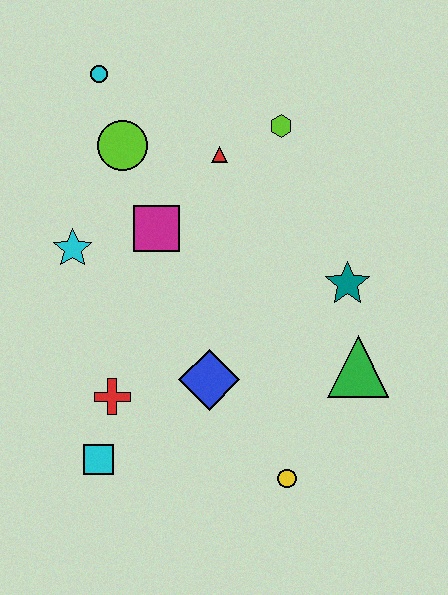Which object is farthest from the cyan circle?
The yellow circle is farthest from the cyan circle.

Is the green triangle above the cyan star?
No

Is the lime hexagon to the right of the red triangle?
Yes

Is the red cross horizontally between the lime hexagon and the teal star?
No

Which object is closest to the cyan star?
The magenta square is closest to the cyan star.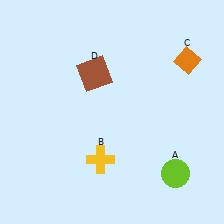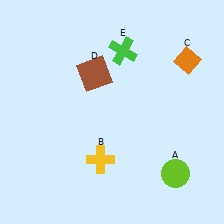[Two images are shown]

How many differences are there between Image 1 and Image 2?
There is 1 difference between the two images.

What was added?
A green cross (E) was added in Image 2.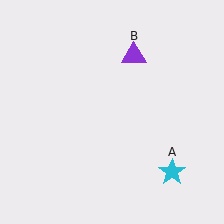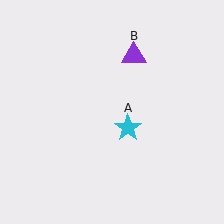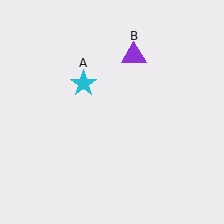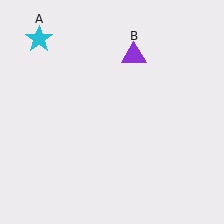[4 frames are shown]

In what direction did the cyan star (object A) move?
The cyan star (object A) moved up and to the left.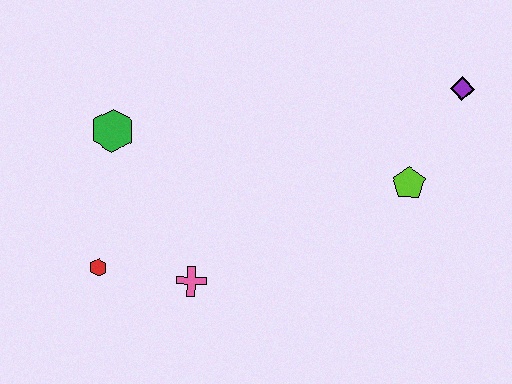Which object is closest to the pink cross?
The red hexagon is closest to the pink cross.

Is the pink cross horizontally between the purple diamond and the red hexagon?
Yes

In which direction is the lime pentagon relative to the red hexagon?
The lime pentagon is to the right of the red hexagon.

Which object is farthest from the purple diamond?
The red hexagon is farthest from the purple diamond.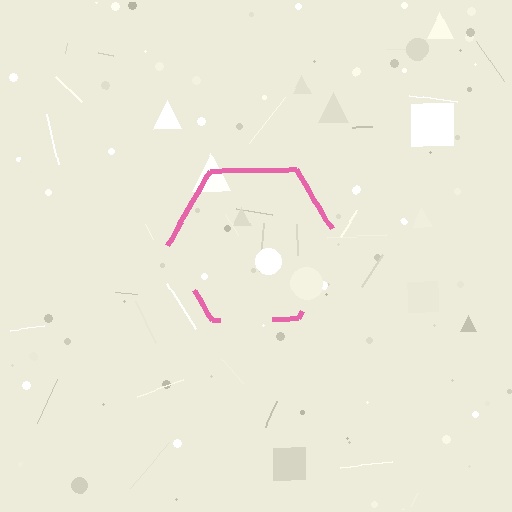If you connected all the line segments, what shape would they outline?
They would outline a hexagon.